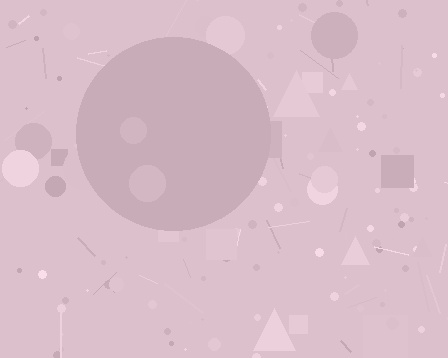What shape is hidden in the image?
A circle is hidden in the image.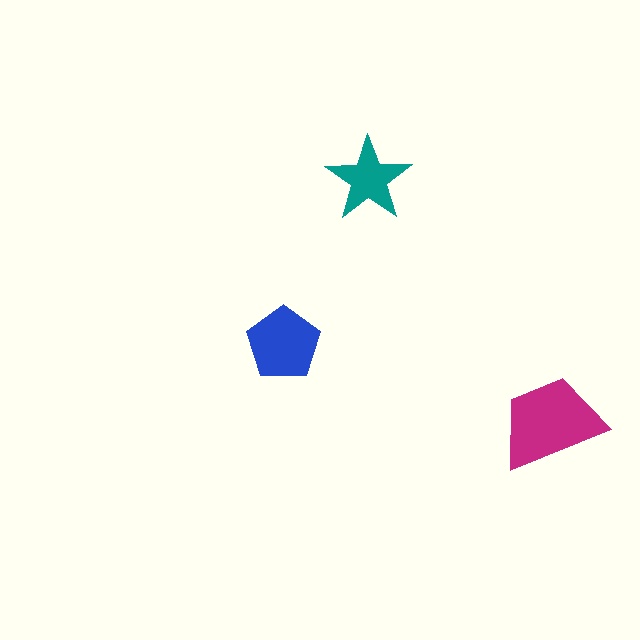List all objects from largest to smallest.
The magenta trapezoid, the blue pentagon, the teal star.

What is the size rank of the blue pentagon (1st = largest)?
2nd.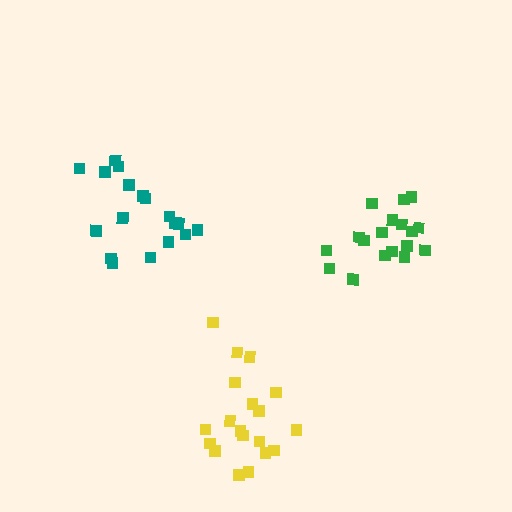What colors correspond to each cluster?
The clusters are colored: teal, yellow, green.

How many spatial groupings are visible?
There are 3 spatial groupings.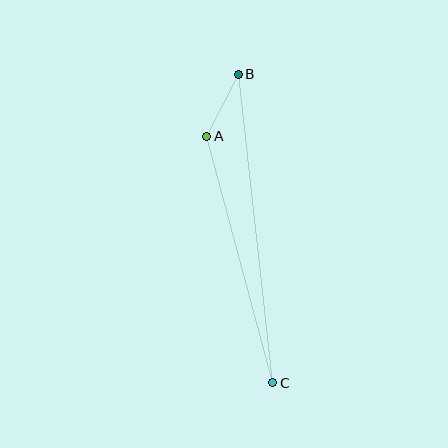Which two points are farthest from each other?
Points B and C are farthest from each other.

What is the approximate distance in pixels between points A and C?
The distance between A and C is approximately 255 pixels.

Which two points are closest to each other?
Points A and B are closest to each other.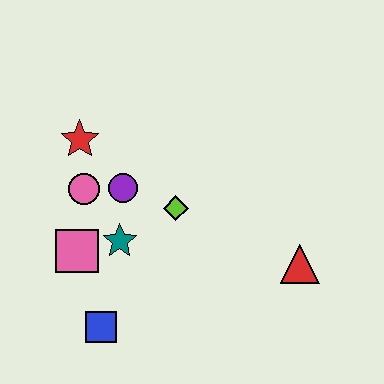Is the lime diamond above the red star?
No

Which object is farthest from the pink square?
The red triangle is farthest from the pink square.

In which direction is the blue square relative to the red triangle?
The blue square is to the left of the red triangle.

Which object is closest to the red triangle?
The lime diamond is closest to the red triangle.